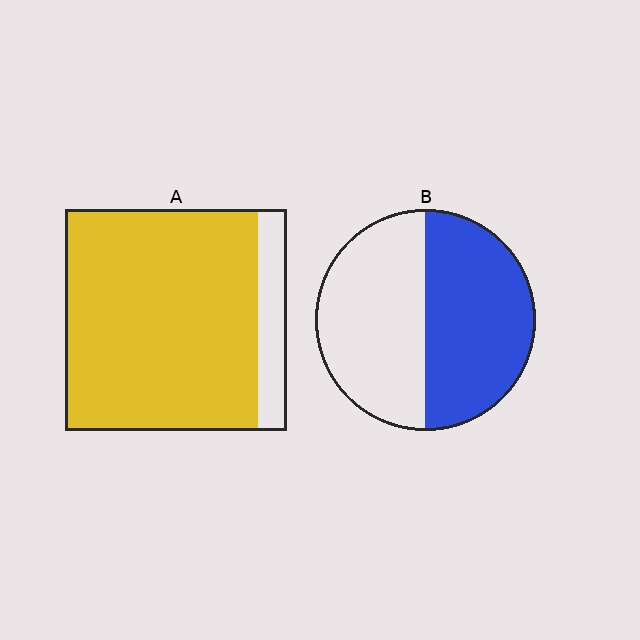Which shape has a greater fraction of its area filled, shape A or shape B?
Shape A.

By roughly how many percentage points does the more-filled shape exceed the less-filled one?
By roughly 35 percentage points (A over B).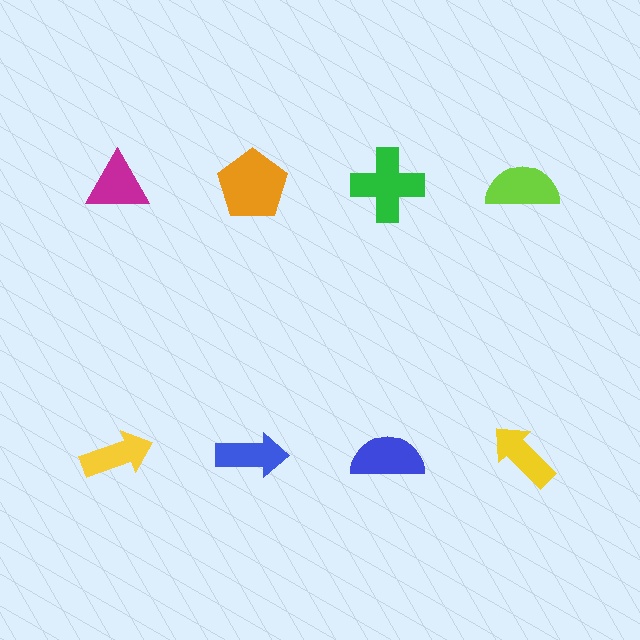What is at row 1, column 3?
A green cross.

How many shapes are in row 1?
4 shapes.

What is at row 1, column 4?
A lime semicircle.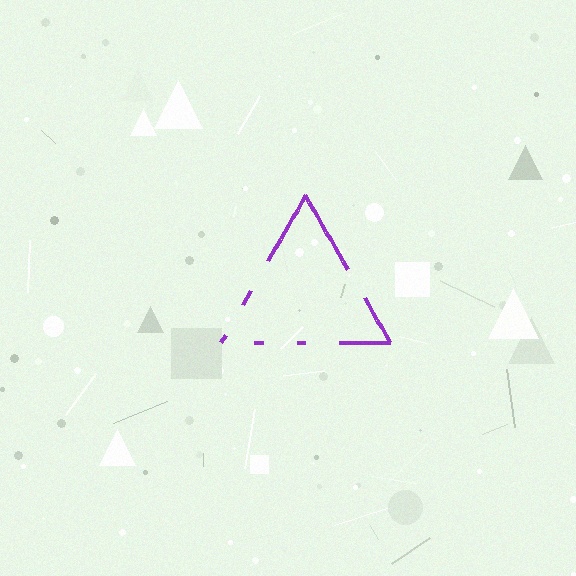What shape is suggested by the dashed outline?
The dashed outline suggests a triangle.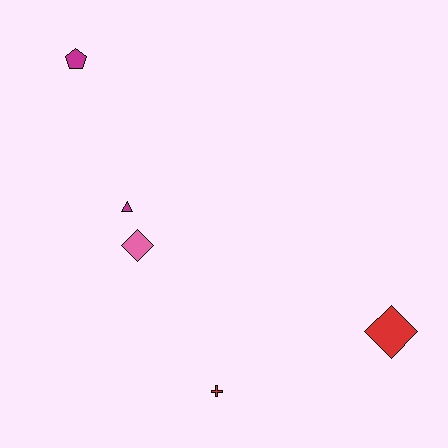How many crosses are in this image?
There is 1 cross.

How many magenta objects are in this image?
There are 2 magenta objects.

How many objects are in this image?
There are 5 objects.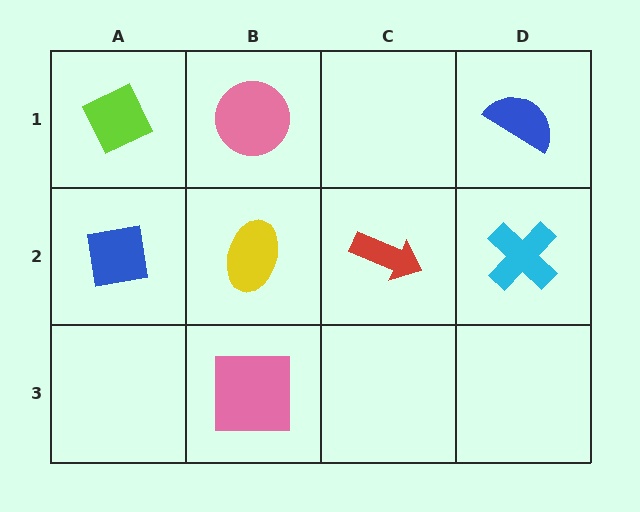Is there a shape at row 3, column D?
No, that cell is empty.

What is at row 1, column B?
A pink circle.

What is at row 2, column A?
A blue square.